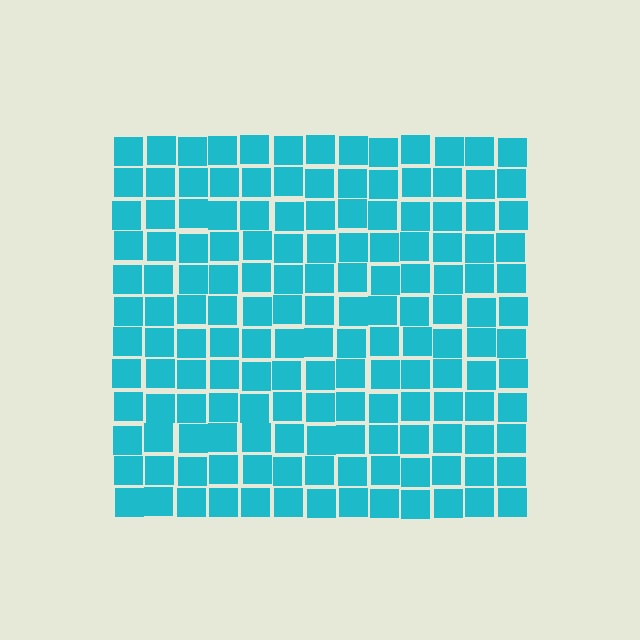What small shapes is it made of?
It is made of small squares.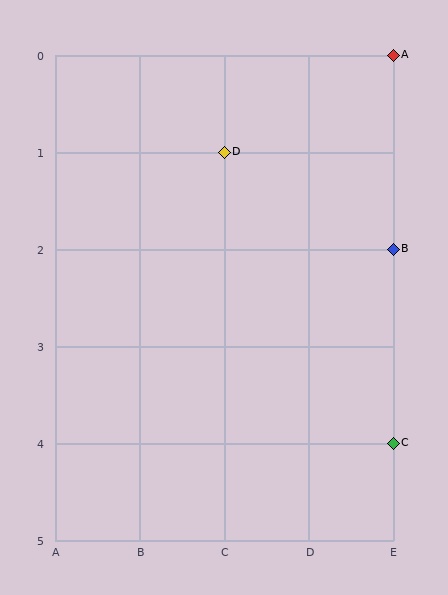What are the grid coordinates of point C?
Point C is at grid coordinates (E, 4).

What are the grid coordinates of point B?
Point B is at grid coordinates (E, 2).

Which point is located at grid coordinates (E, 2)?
Point B is at (E, 2).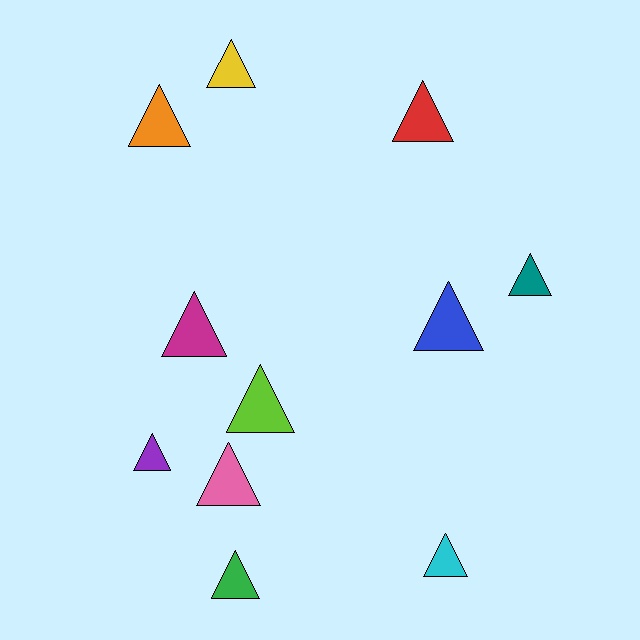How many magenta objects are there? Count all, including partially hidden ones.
There is 1 magenta object.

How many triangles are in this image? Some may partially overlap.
There are 11 triangles.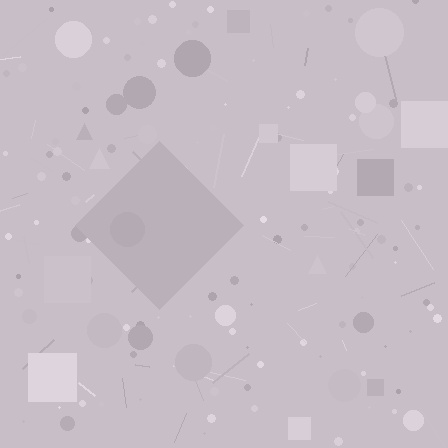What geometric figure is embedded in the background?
A diamond is embedded in the background.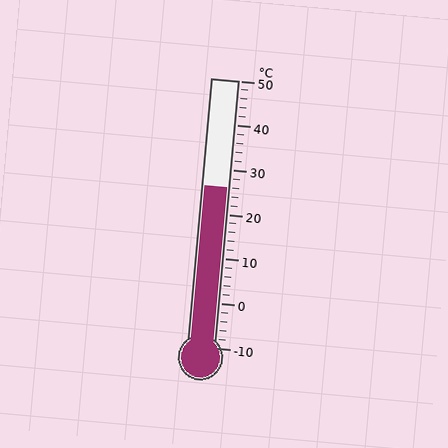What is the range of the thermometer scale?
The thermometer scale ranges from -10°C to 50°C.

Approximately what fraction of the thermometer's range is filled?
The thermometer is filled to approximately 60% of its range.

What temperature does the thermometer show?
The thermometer shows approximately 26°C.